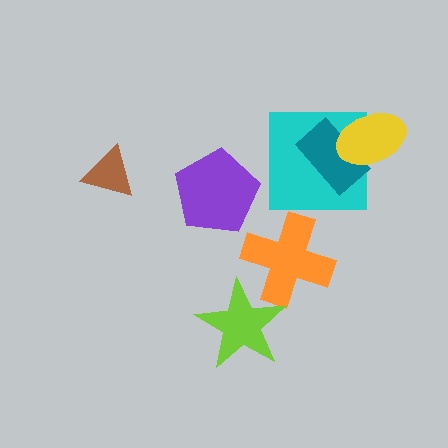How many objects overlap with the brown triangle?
0 objects overlap with the brown triangle.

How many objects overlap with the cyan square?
2 objects overlap with the cyan square.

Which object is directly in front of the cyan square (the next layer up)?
The teal rectangle is directly in front of the cyan square.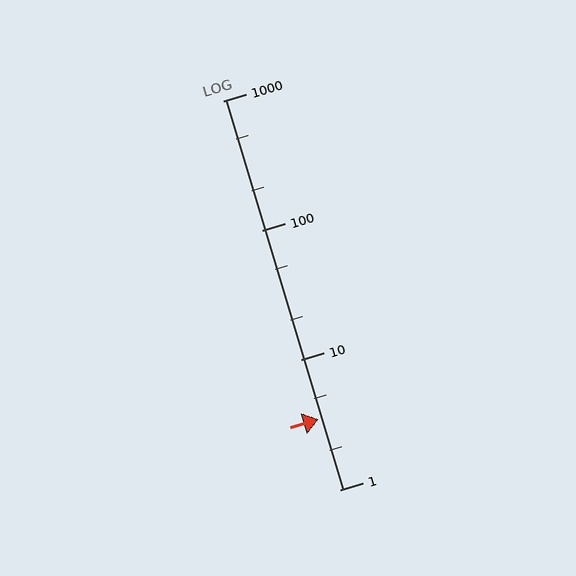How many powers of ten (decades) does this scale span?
The scale spans 3 decades, from 1 to 1000.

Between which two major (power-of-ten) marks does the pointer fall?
The pointer is between 1 and 10.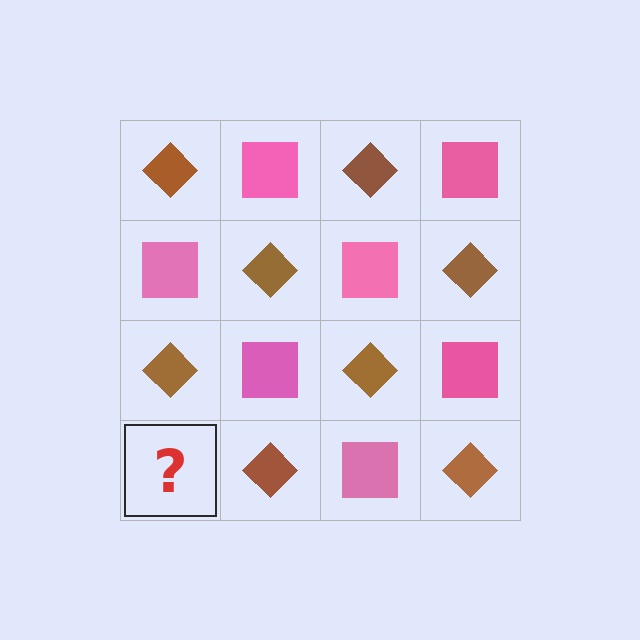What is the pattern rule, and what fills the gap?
The rule is that it alternates brown diamond and pink square in a checkerboard pattern. The gap should be filled with a pink square.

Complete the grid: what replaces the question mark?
The question mark should be replaced with a pink square.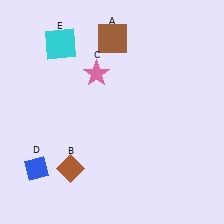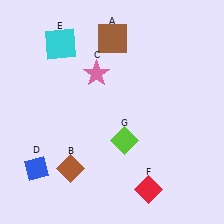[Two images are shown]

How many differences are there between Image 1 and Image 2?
There are 2 differences between the two images.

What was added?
A red diamond (F), a lime diamond (G) were added in Image 2.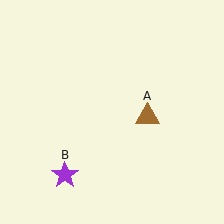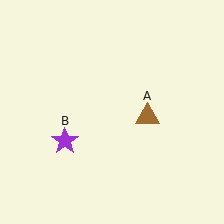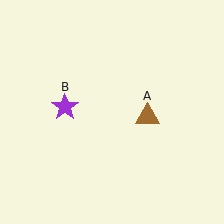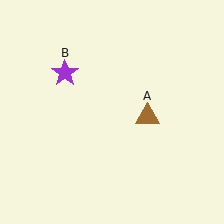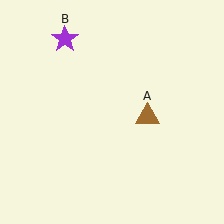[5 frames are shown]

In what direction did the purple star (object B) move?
The purple star (object B) moved up.